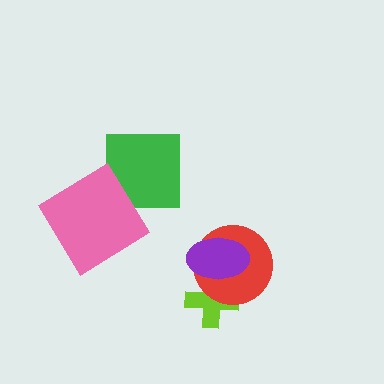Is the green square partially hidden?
Yes, it is partially covered by another shape.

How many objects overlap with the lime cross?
2 objects overlap with the lime cross.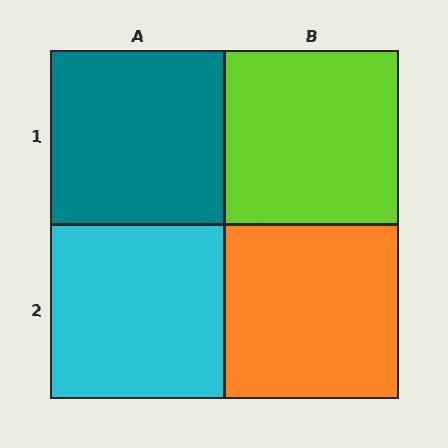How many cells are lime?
1 cell is lime.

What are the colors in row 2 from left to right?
Cyan, orange.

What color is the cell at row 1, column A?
Teal.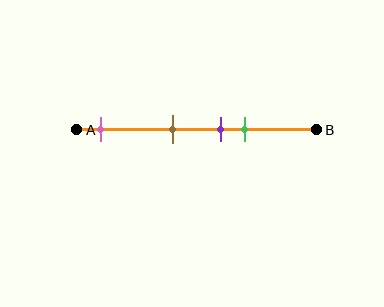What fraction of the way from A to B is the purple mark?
The purple mark is approximately 60% (0.6) of the way from A to B.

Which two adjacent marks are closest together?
The purple and green marks are the closest adjacent pair.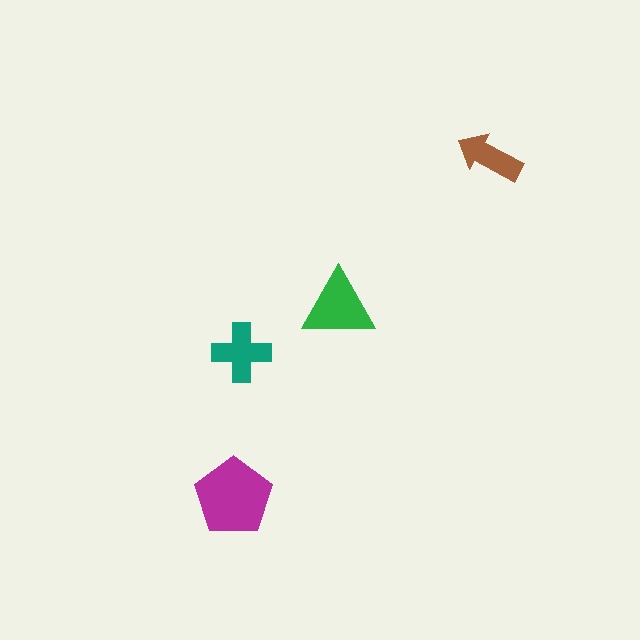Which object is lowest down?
The magenta pentagon is bottommost.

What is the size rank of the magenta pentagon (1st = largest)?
1st.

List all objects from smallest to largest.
The brown arrow, the teal cross, the green triangle, the magenta pentagon.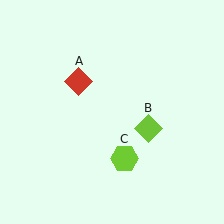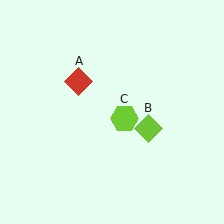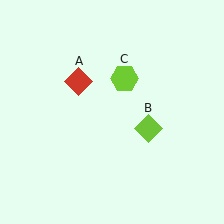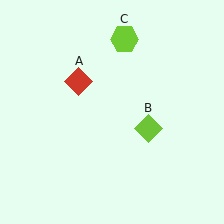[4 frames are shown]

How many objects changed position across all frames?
1 object changed position: lime hexagon (object C).